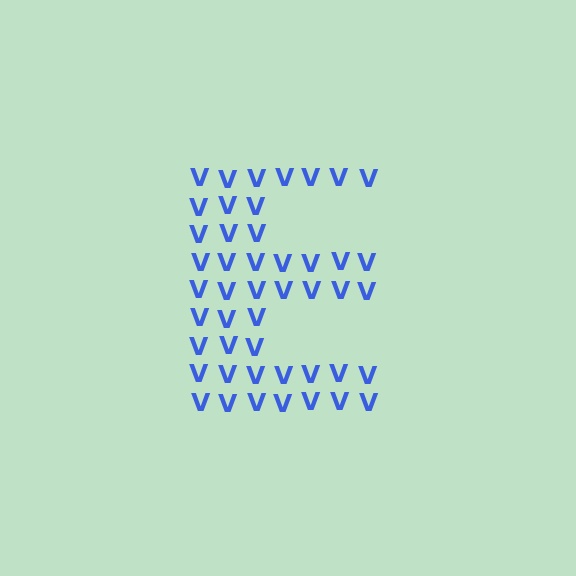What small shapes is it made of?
It is made of small letter V's.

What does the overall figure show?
The overall figure shows the letter E.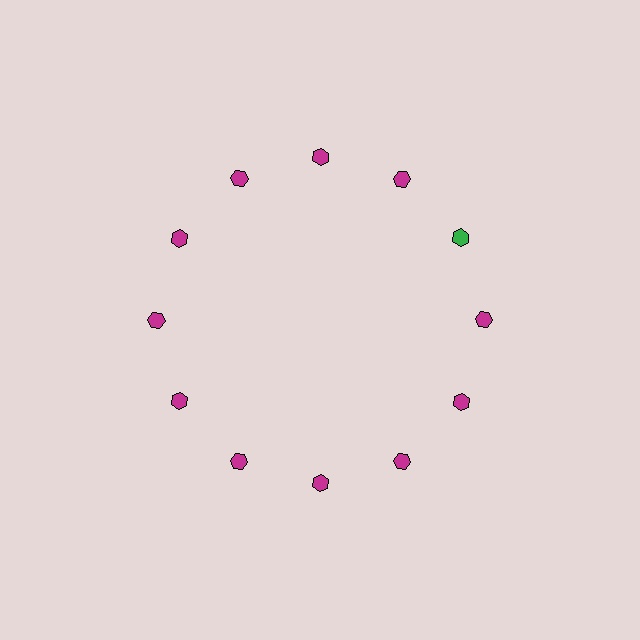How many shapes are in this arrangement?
There are 12 shapes arranged in a ring pattern.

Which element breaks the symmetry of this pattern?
The green hexagon at roughly the 2 o'clock position breaks the symmetry. All other shapes are magenta hexagons.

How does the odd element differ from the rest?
It has a different color: green instead of magenta.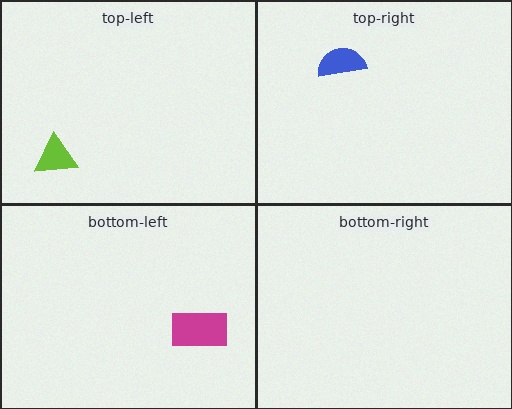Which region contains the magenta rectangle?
The bottom-left region.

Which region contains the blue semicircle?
The top-right region.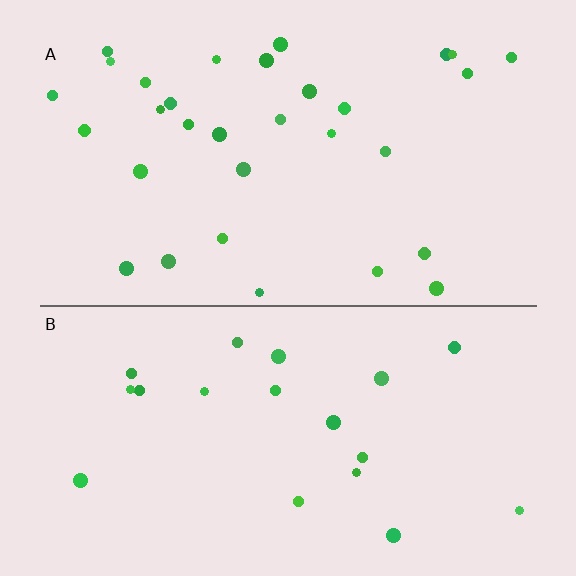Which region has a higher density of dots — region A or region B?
A (the top).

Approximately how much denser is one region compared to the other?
Approximately 1.6× — region A over region B.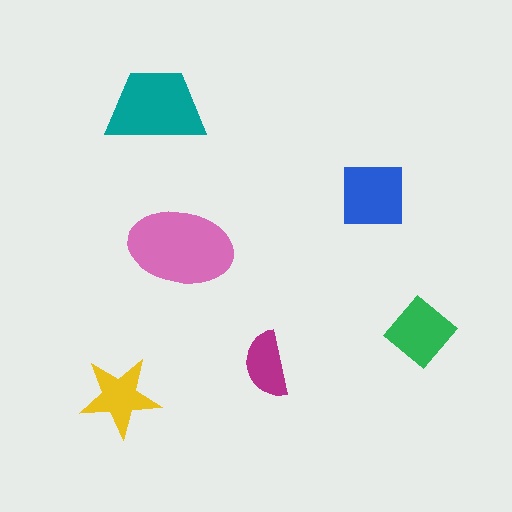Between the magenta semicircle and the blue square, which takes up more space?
The blue square.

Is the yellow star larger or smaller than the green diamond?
Smaller.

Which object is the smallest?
The magenta semicircle.